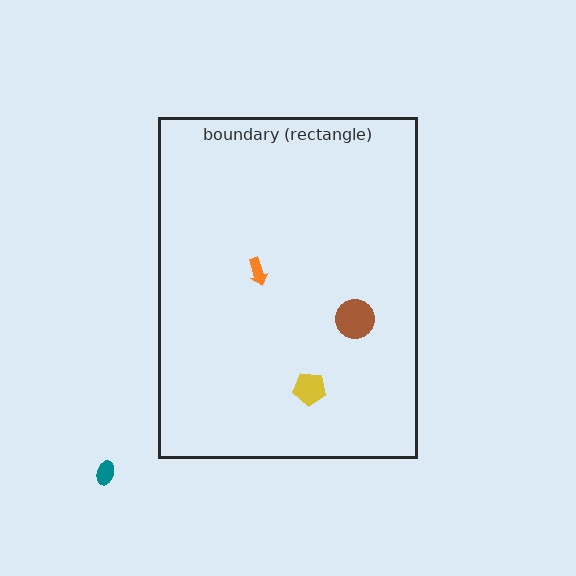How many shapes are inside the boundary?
3 inside, 1 outside.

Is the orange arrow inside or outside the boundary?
Inside.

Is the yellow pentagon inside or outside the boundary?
Inside.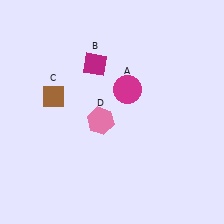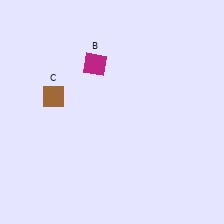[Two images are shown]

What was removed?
The pink hexagon (D), the magenta circle (A) were removed in Image 2.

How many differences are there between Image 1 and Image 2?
There are 2 differences between the two images.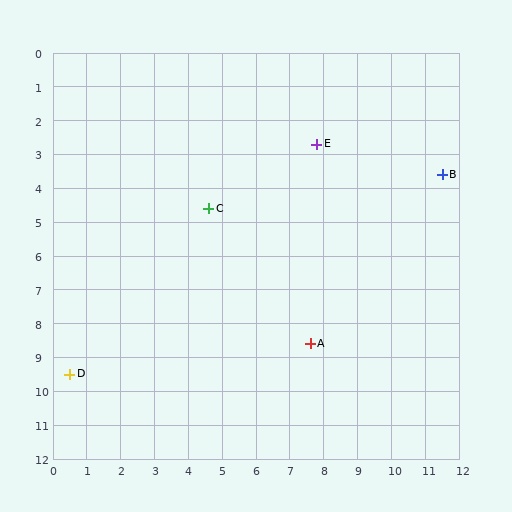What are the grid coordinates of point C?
Point C is at approximately (4.6, 4.6).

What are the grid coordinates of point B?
Point B is at approximately (11.5, 3.6).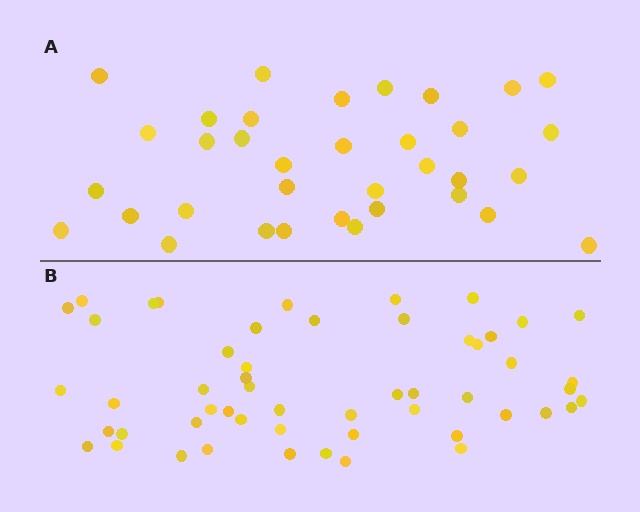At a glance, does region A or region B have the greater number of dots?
Region B (the bottom region) has more dots.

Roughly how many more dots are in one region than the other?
Region B has approximately 20 more dots than region A.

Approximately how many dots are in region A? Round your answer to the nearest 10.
About 40 dots. (The exact count is 35, which rounds to 40.)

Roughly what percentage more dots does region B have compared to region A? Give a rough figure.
About 50% more.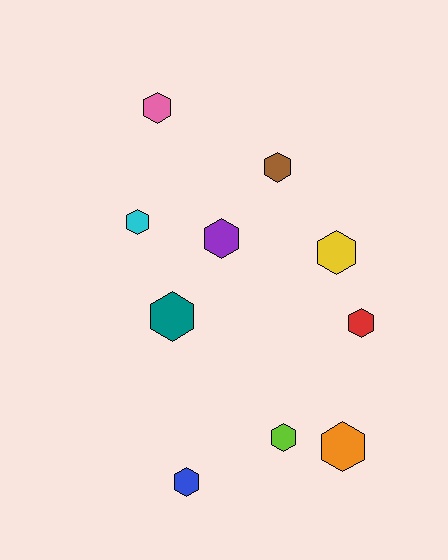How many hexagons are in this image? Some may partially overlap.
There are 10 hexagons.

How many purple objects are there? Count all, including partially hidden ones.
There is 1 purple object.